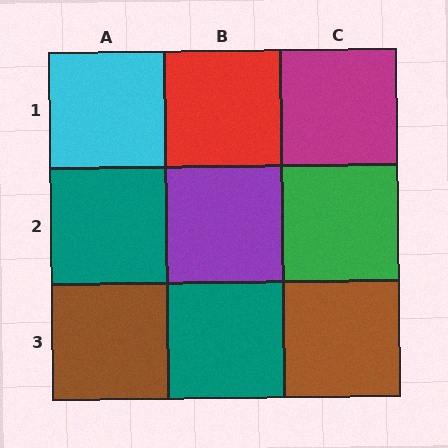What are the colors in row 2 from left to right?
Teal, purple, green.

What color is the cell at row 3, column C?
Brown.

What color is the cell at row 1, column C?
Magenta.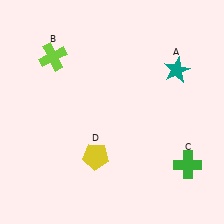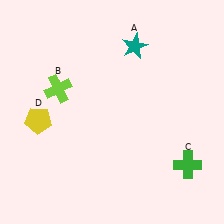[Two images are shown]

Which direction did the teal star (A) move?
The teal star (A) moved left.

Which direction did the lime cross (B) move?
The lime cross (B) moved down.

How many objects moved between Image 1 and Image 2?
3 objects moved between the two images.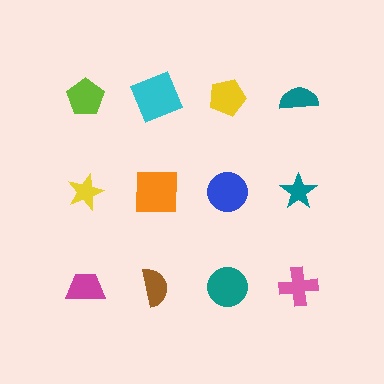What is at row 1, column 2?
A cyan square.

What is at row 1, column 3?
A yellow pentagon.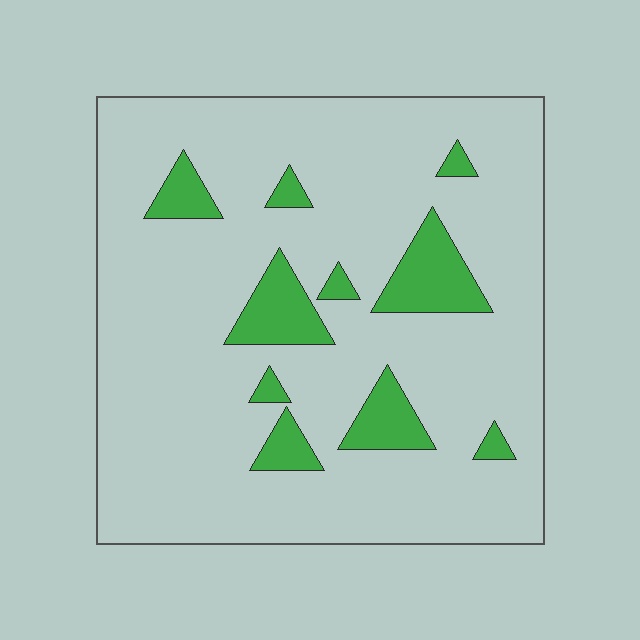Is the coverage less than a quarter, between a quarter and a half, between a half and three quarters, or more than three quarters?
Less than a quarter.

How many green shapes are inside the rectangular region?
10.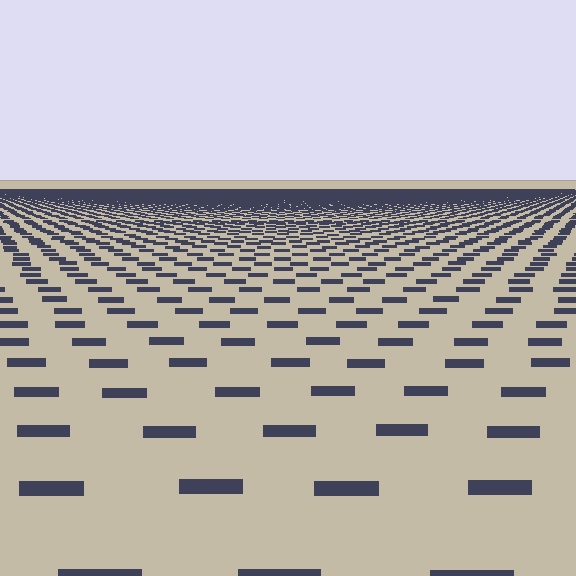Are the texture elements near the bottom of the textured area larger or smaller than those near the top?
Larger. Near the bottom, elements are closer to the viewer and appear at a bigger on-screen size.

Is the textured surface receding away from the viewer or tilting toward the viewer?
The surface is receding away from the viewer. Texture elements get smaller and denser toward the top.